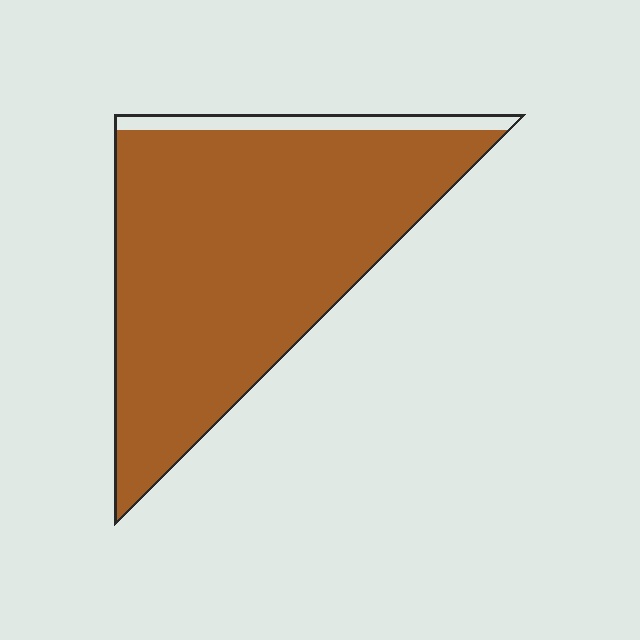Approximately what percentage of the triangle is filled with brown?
Approximately 90%.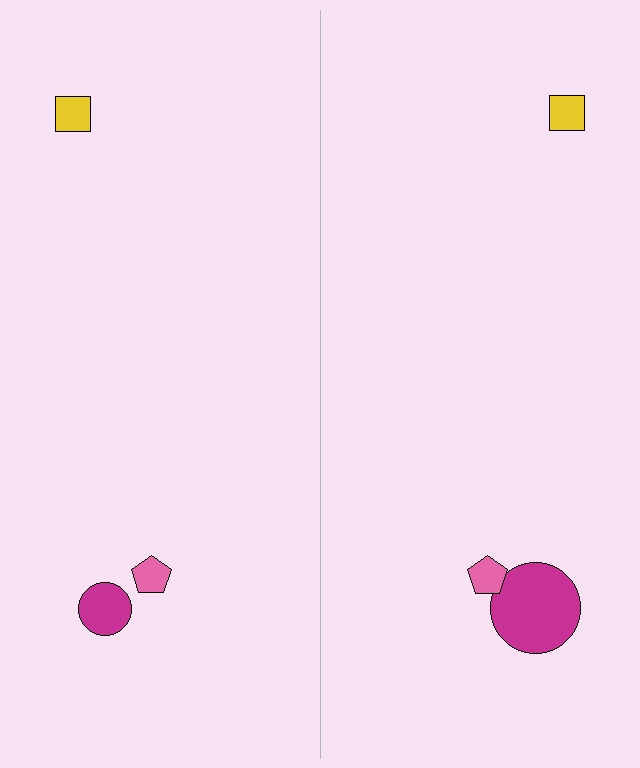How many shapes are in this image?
There are 6 shapes in this image.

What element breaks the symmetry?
The magenta circle on the right side has a different size than its mirror counterpart.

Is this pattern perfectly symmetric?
No, the pattern is not perfectly symmetric. The magenta circle on the right side has a different size than its mirror counterpart.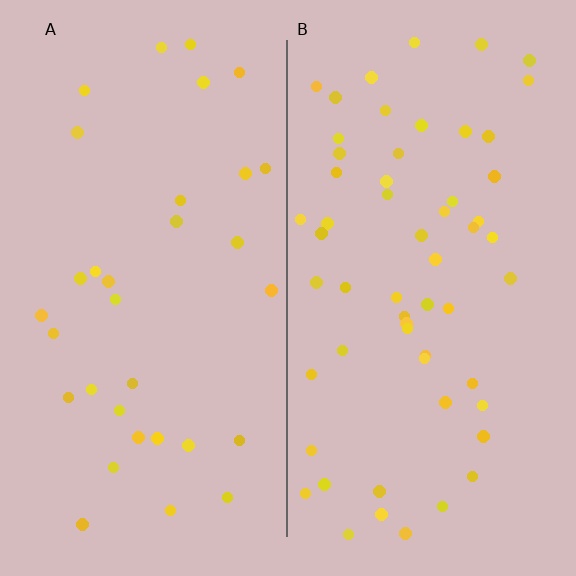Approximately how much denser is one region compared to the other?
Approximately 1.8× — region B over region A.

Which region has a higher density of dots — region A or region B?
B (the right).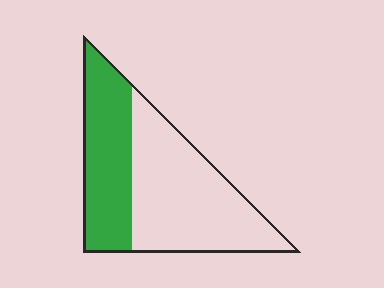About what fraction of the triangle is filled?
About two fifths (2/5).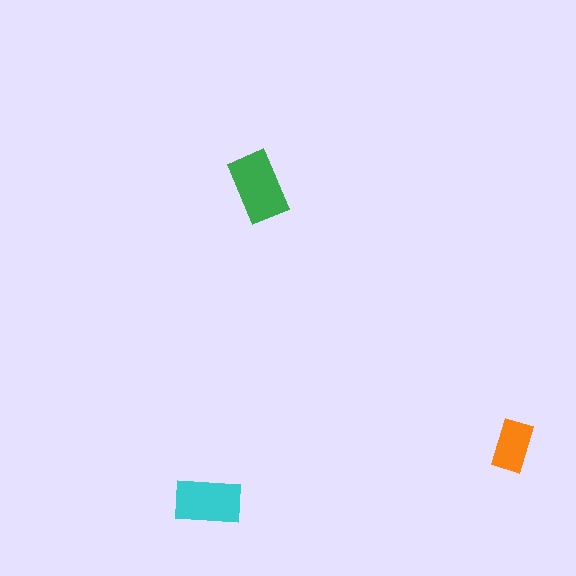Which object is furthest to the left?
The cyan rectangle is leftmost.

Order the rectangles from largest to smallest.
the green one, the cyan one, the orange one.